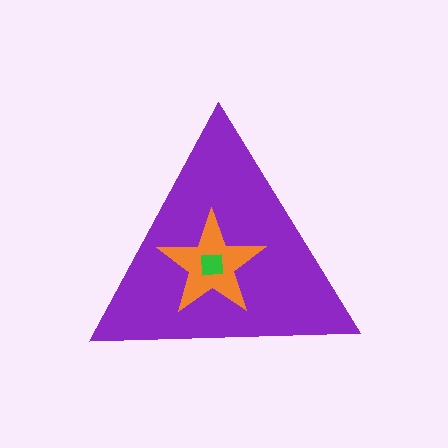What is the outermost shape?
The purple triangle.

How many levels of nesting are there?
3.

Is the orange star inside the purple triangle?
Yes.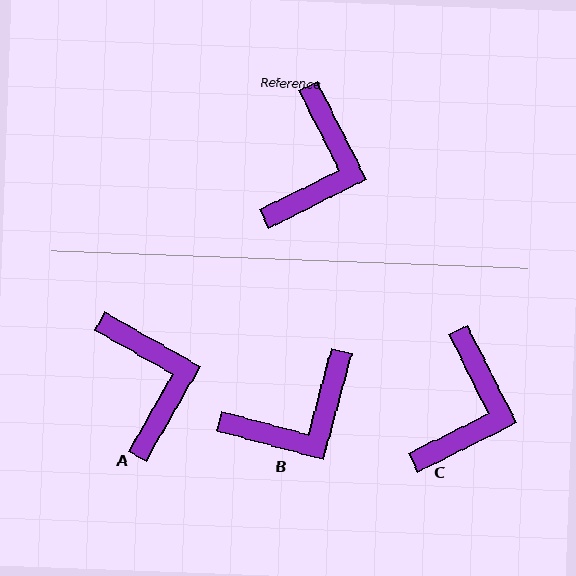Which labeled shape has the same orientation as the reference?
C.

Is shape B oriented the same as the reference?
No, it is off by about 42 degrees.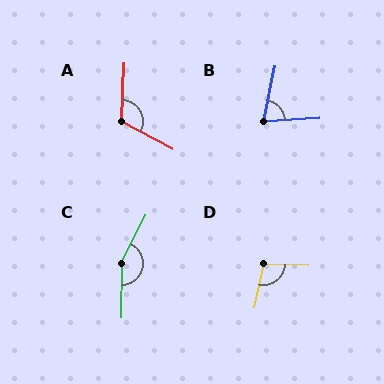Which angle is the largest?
C, at approximately 153 degrees.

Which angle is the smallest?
B, at approximately 76 degrees.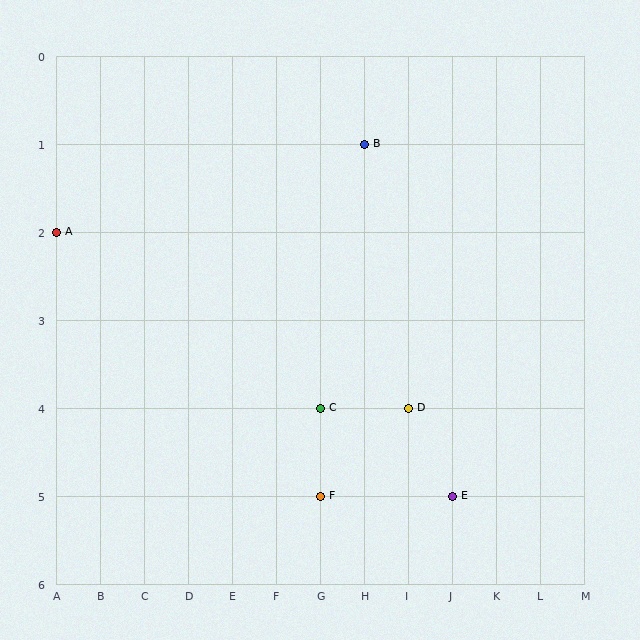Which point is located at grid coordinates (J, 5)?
Point E is at (J, 5).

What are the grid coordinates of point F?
Point F is at grid coordinates (G, 5).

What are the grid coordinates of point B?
Point B is at grid coordinates (H, 1).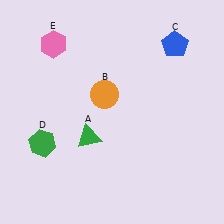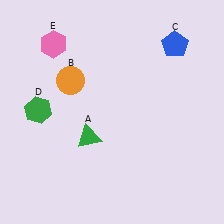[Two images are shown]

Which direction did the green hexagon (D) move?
The green hexagon (D) moved up.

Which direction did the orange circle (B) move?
The orange circle (B) moved left.